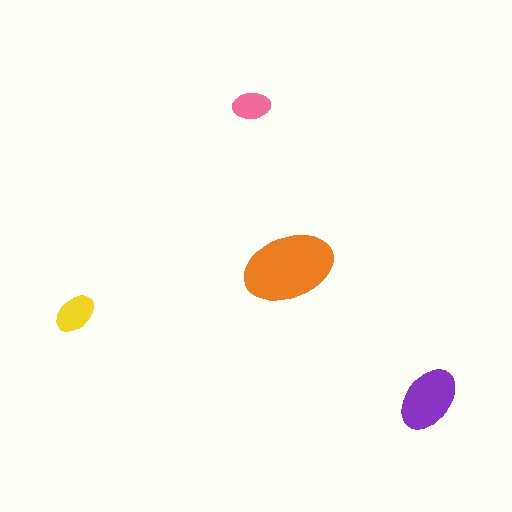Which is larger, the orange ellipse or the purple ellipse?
The orange one.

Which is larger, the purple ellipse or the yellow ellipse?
The purple one.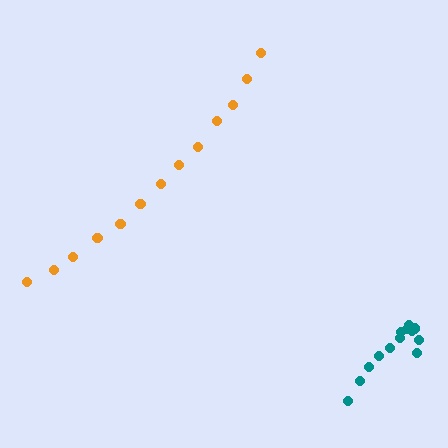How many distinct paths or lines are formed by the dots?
There are 2 distinct paths.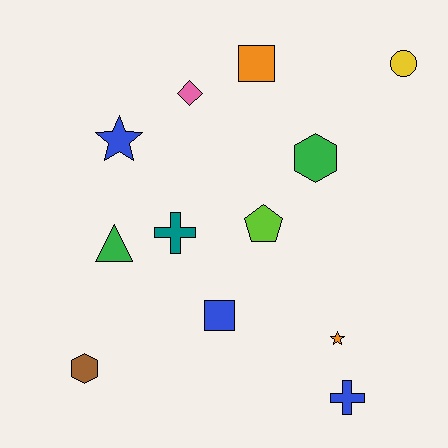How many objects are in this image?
There are 12 objects.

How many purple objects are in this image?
There are no purple objects.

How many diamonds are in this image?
There is 1 diamond.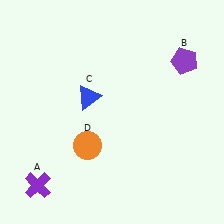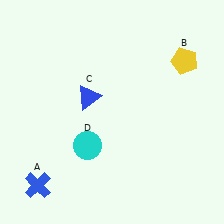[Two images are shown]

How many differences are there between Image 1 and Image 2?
There are 3 differences between the two images.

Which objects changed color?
A changed from purple to blue. B changed from purple to yellow. D changed from orange to cyan.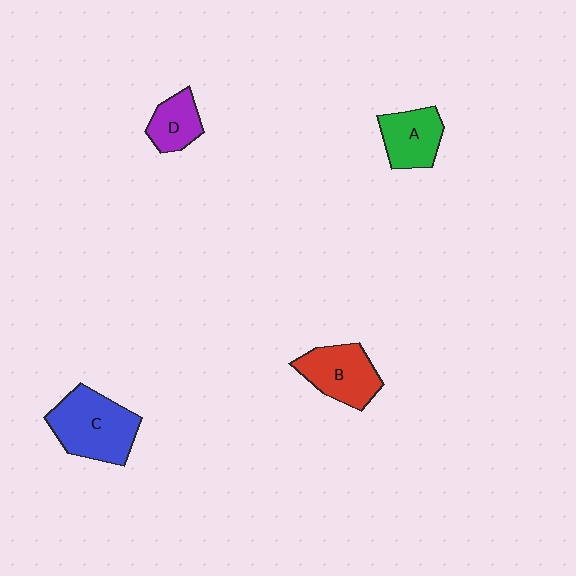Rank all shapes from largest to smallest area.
From largest to smallest: C (blue), B (red), A (green), D (purple).